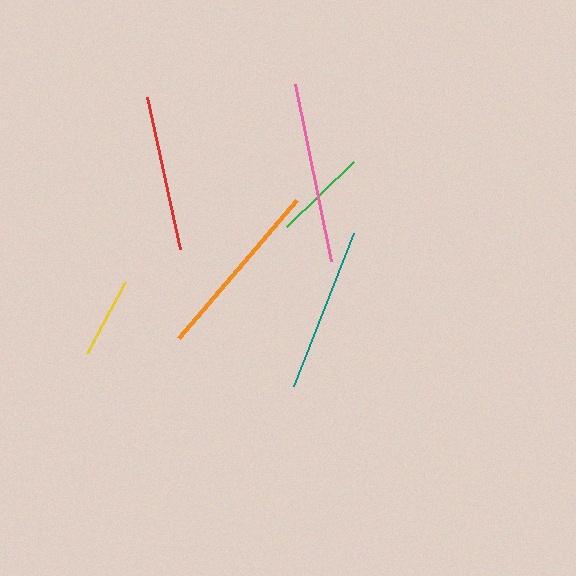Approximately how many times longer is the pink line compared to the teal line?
The pink line is approximately 1.1 times the length of the teal line.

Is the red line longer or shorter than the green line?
The red line is longer than the green line.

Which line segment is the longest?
The orange line is the longest at approximately 181 pixels.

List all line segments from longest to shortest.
From longest to shortest: orange, pink, teal, red, green, yellow.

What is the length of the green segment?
The green segment is approximately 94 pixels long.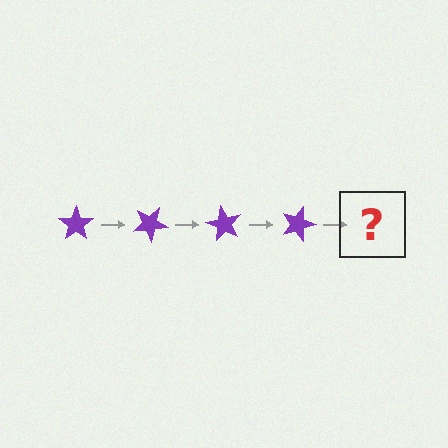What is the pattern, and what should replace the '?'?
The pattern is that the star rotates 30 degrees each step. The '?' should be a purple star rotated 120 degrees.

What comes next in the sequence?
The next element should be a purple star rotated 120 degrees.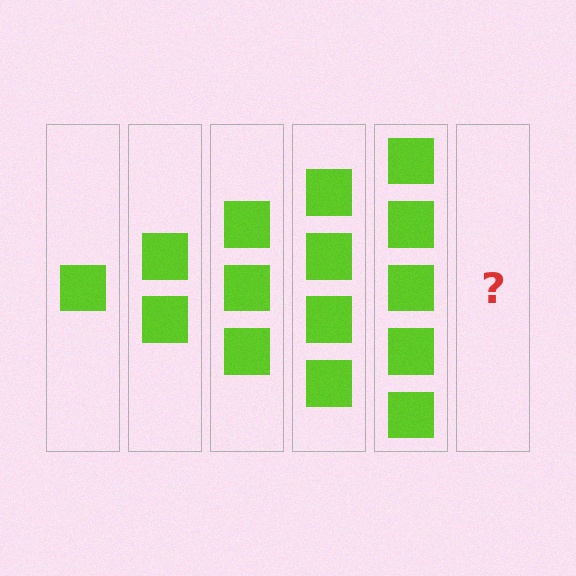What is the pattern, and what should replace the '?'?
The pattern is that each step adds one more square. The '?' should be 6 squares.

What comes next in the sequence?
The next element should be 6 squares.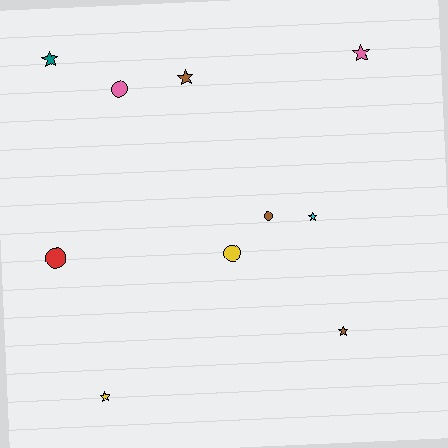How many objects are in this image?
There are 10 objects.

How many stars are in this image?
There are 6 stars.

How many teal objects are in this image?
There is 1 teal object.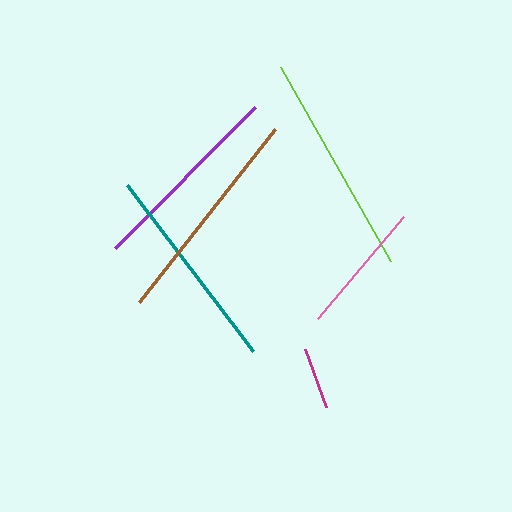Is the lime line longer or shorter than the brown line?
The lime line is longer than the brown line.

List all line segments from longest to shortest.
From longest to shortest: lime, brown, teal, purple, pink, magenta.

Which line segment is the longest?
The lime line is the longest at approximately 223 pixels.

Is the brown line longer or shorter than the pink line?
The brown line is longer than the pink line.